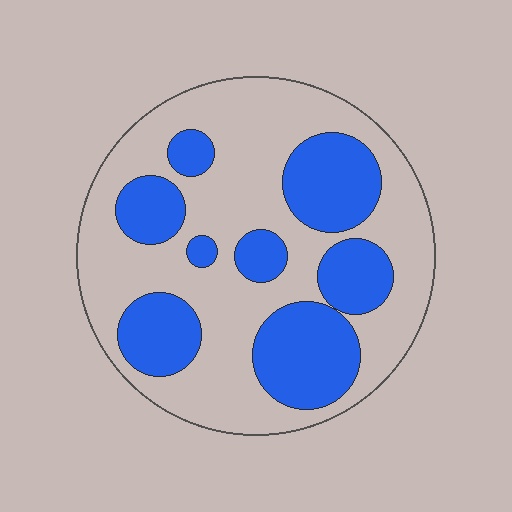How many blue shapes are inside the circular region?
8.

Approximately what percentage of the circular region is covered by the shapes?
Approximately 35%.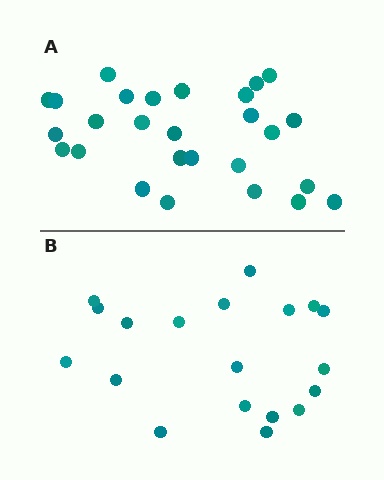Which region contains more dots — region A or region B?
Region A (the top region) has more dots.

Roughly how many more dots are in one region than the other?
Region A has roughly 8 or so more dots than region B.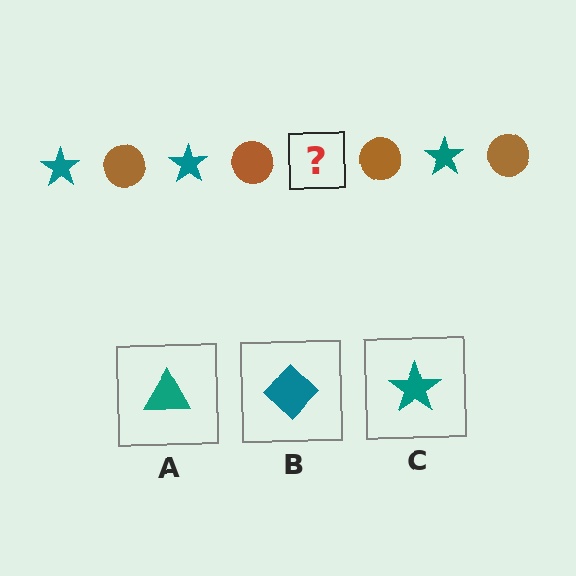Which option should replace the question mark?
Option C.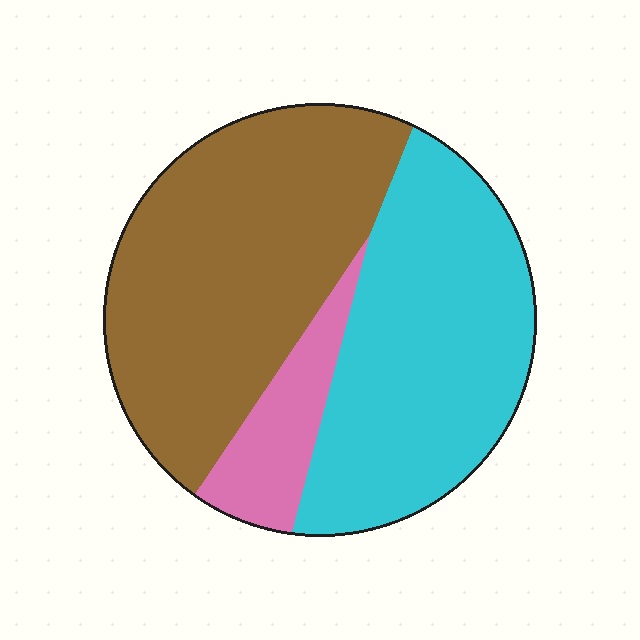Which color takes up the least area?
Pink, at roughly 10%.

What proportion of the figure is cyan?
Cyan covers 42% of the figure.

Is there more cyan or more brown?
Brown.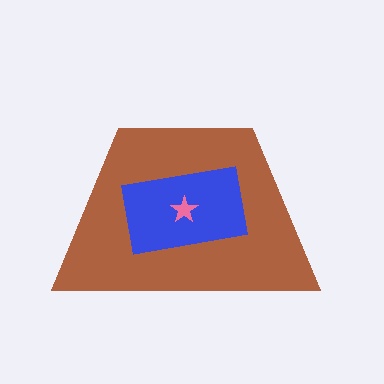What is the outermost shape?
The brown trapezoid.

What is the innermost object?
The pink star.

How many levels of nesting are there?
3.